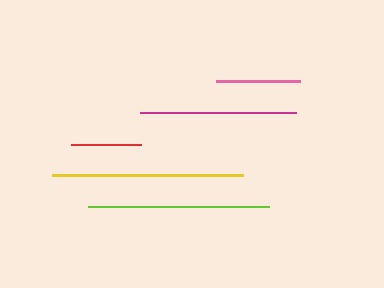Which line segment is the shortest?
The red line is the shortest at approximately 70 pixels.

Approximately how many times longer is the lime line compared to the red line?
The lime line is approximately 2.6 times the length of the red line.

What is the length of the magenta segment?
The magenta segment is approximately 156 pixels long.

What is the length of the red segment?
The red segment is approximately 70 pixels long.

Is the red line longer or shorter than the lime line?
The lime line is longer than the red line.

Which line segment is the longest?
The yellow line is the longest at approximately 192 pixels.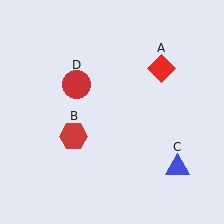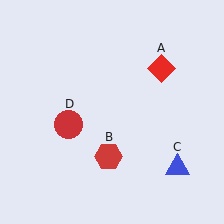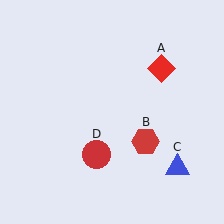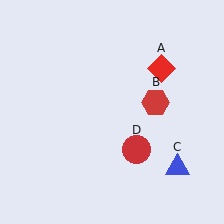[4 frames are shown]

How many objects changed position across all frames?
2 objects changed position: red hexagon (object B), red circle (object D).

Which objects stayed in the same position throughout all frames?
Red diamond (object A) and blue triangle (object C) remained stationary.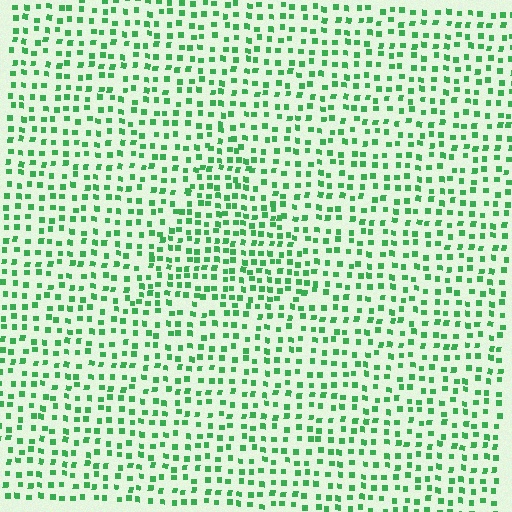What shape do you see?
I see a triangle.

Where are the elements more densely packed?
The elements are more densely packed inside the triangle boundary.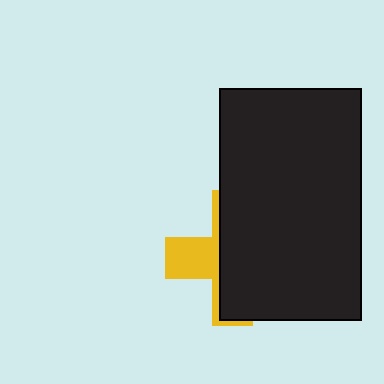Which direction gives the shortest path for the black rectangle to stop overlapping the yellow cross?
Moving right gives the shortest separation.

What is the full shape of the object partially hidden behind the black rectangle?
The partially hidden object is a yellow cross.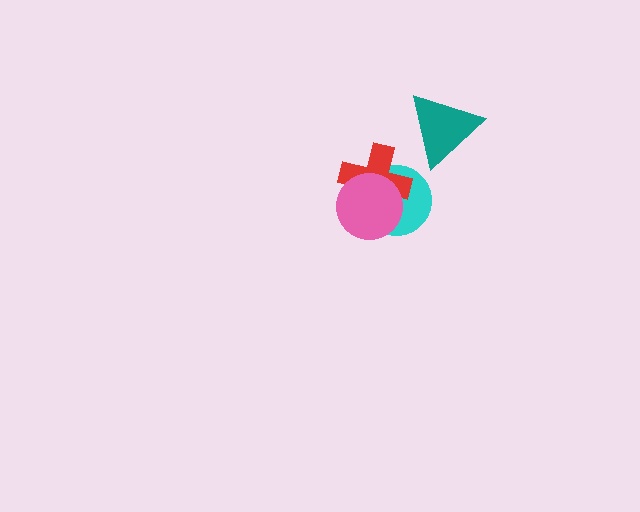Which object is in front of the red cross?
The pink circle is in front of the red cross.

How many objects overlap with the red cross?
2 objects overlap with the red cross.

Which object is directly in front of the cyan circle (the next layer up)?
The red cross is directly in front of the cyan circle.